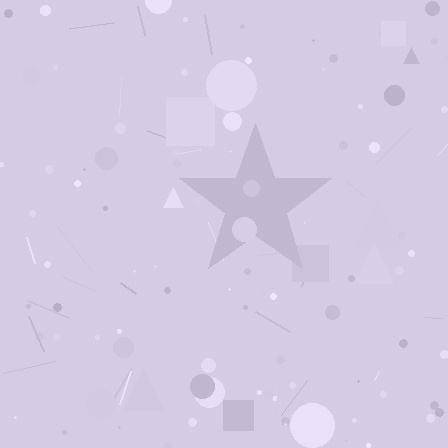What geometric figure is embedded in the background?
A star is embedded in the background.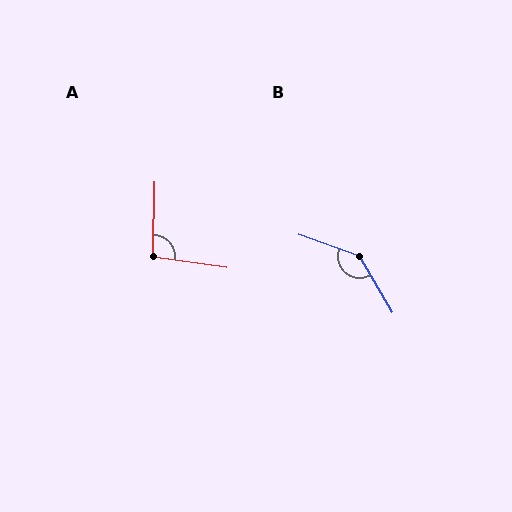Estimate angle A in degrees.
Approximately 96 degrees.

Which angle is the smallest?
A, at approximately 96 degrees.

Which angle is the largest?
B, at approximately 139 degrees.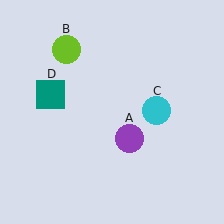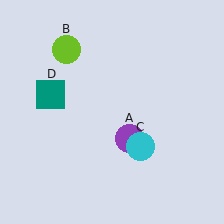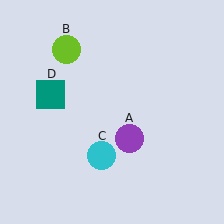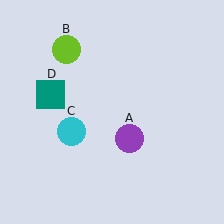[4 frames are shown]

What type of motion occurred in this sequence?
The cyan circle (object C) rotated clockwise around the center of the scene.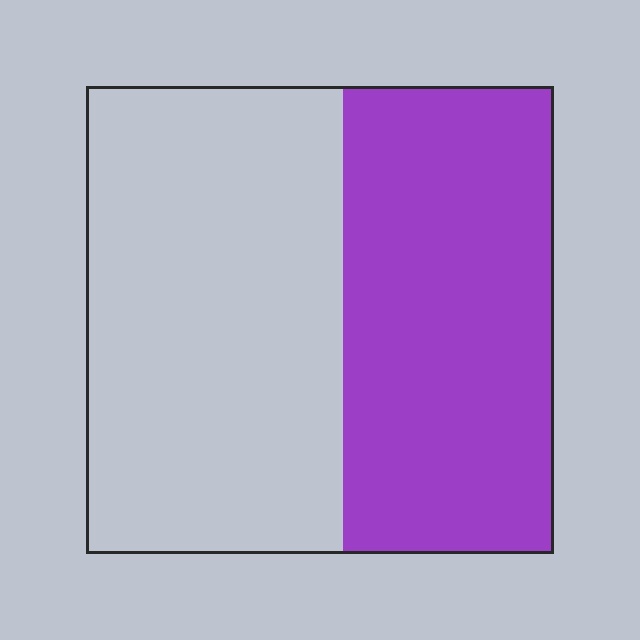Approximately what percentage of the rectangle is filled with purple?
Approximately 45%.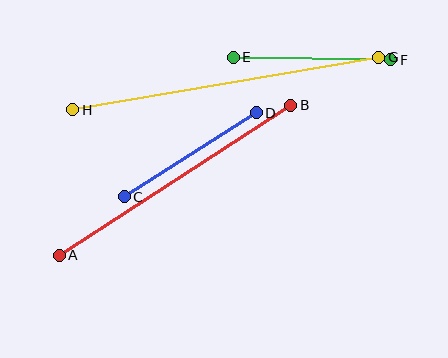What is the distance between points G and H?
The distance is approximately 310 pixels.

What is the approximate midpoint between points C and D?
The midpoint is at approximately (190, 155) pixels.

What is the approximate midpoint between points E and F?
The midpoint is at approximately (312, 58) pixels.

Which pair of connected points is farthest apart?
Points G and H are farthest apart.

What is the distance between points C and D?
The distance is approximately 156 pixels.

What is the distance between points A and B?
The distance is approximately 276 pixels.